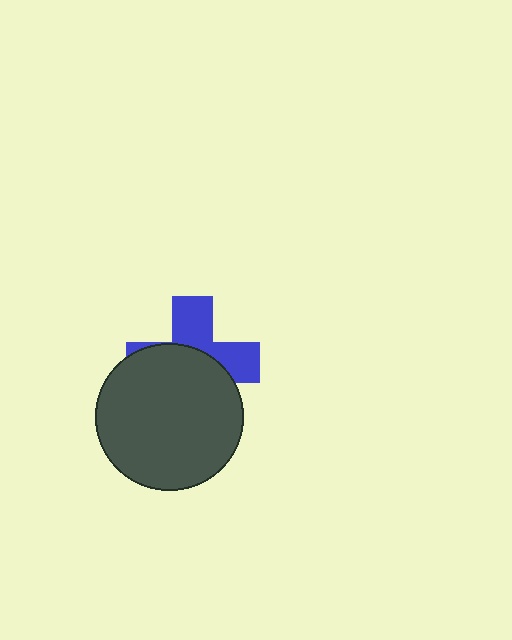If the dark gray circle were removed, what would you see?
You would see the complete blue cross.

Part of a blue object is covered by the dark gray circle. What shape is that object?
It is a cross.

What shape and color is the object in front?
The object in front is a dark gray circle.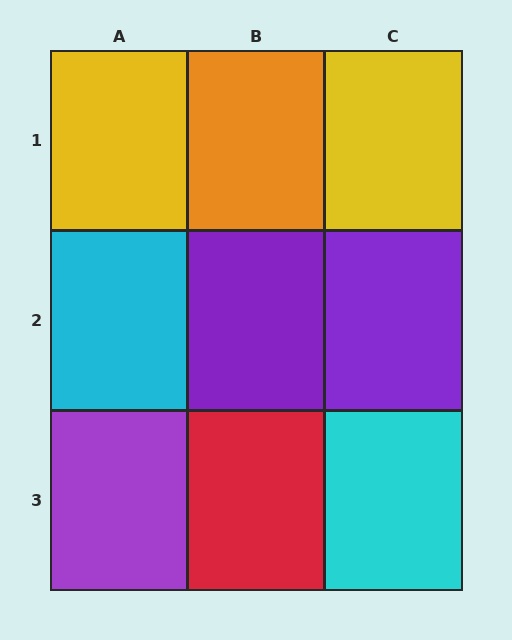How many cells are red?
1 cell is red.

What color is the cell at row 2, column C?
Purple.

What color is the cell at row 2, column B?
Purple.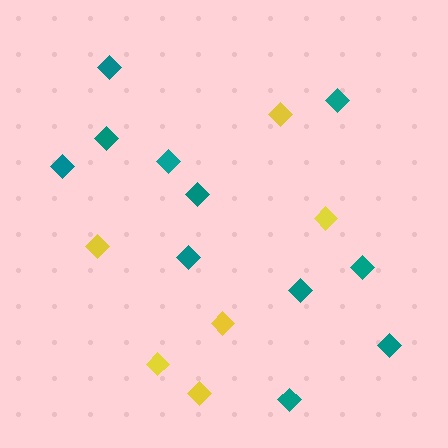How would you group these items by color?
There are 2 groups: one group of yellow diamonds (6) and one group of teal diamonds (11).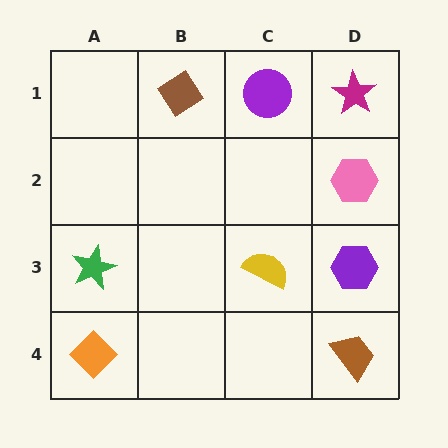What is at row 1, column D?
A magenta star.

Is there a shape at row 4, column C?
No, that cell is empty.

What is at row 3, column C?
A yellow semicircle.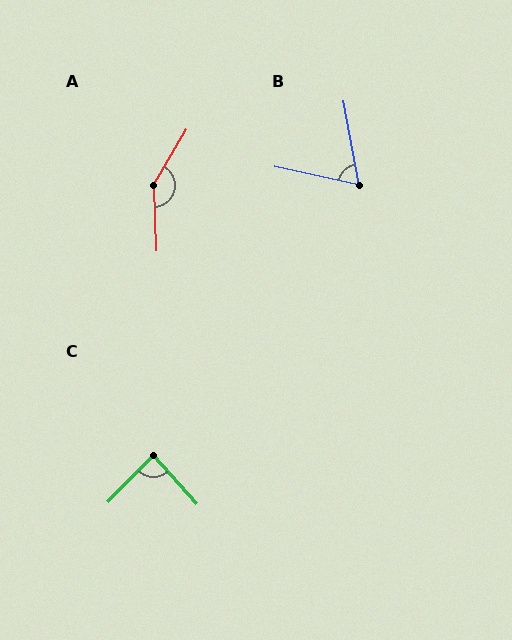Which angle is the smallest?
B, at approximately 67 degrees.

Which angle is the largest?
A, at approximately 147 degrees.